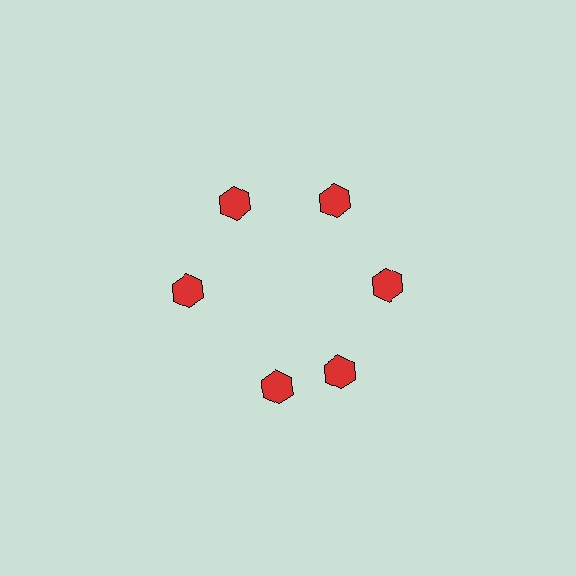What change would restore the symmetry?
The symmetry would be restored by rotating it back into even spacing with its neighbors so that all 6 hexagons sit at equal angles and equal distance from the center.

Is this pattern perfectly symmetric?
No. The 6 red hexagons are arranged in a ring, but one element near the 7 o'clock position is rotated out of alignment along the ring, breaking the 6-fold rotational symmetry.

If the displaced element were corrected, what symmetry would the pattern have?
It would have 6-fold rotational symmetry — the pattern would map onto itself every 60 degrees.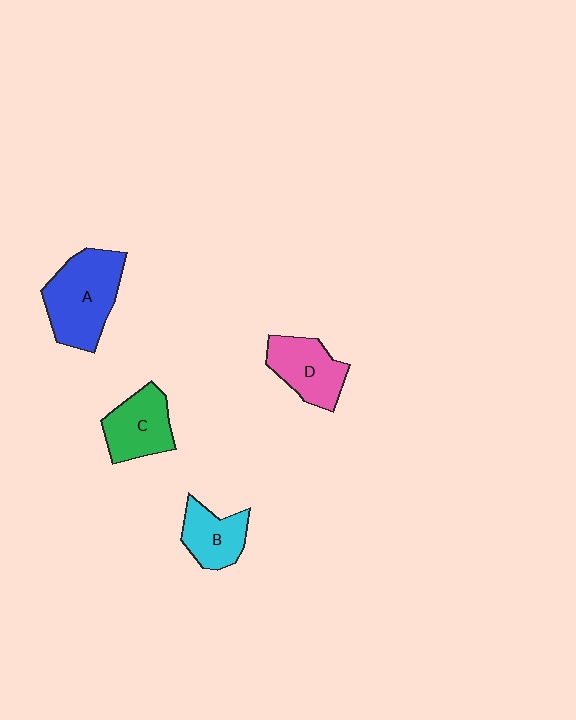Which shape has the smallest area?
Shape B (cyan).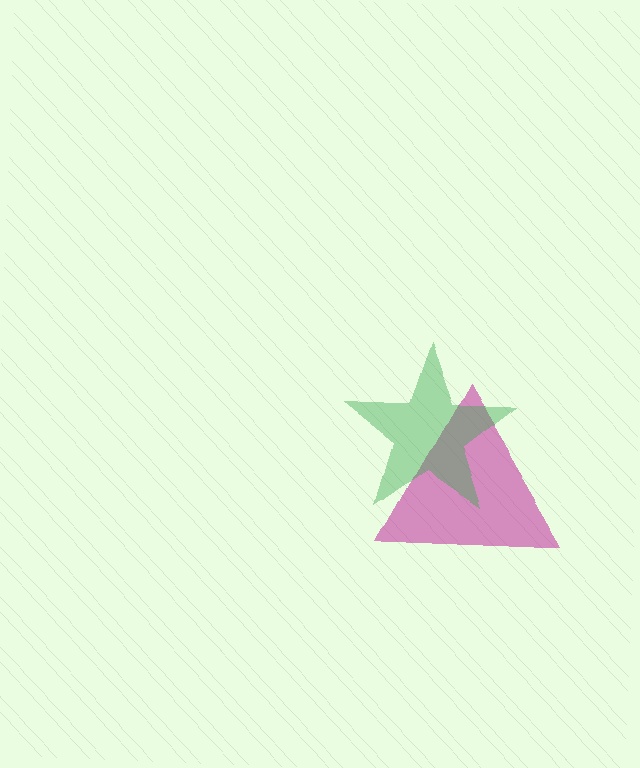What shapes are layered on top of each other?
The layered shapes are: a magenta triangle, a green star.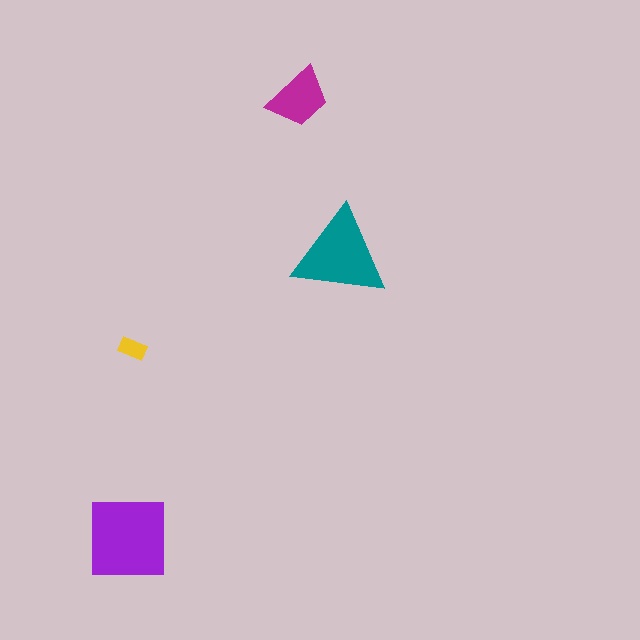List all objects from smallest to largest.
The yellow rectangle, the magenta trapezoid, the teal triangle, the purple square.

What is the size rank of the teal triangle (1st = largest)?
2nd.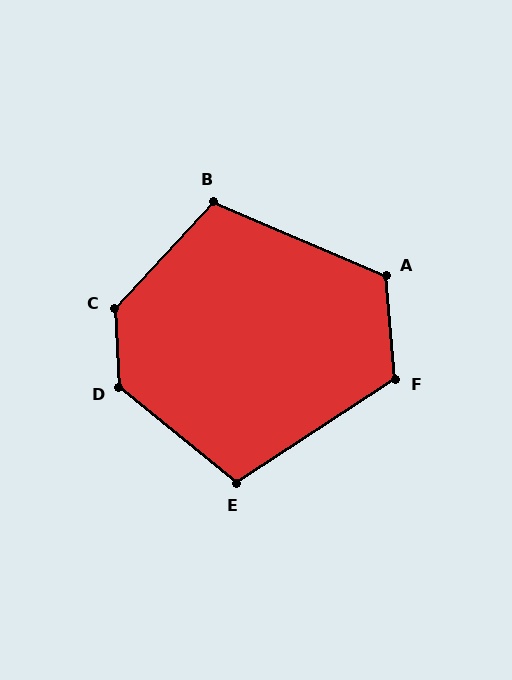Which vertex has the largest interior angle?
C, at approximately 134 degrees.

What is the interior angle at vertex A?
Approximately 119 degrees (obtuse).